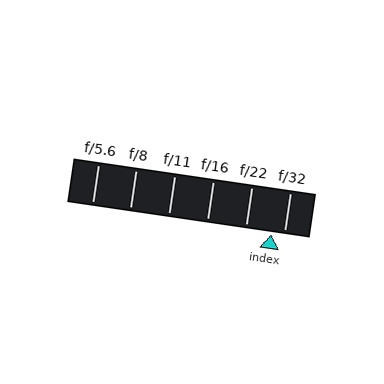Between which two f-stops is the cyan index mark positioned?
The index mark is between f/22 and f/32.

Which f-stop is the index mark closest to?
The index mark is closest to f/32.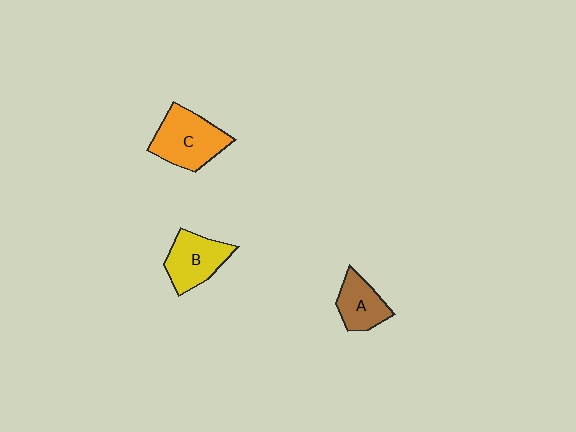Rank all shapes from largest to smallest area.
From largest to smallest: C (orange), B (yellow), A (brown).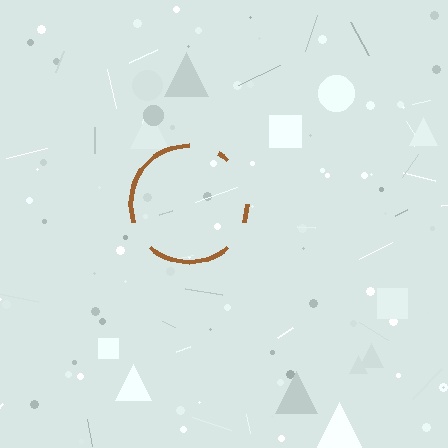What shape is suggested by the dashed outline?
The dashed outline suggests a circle.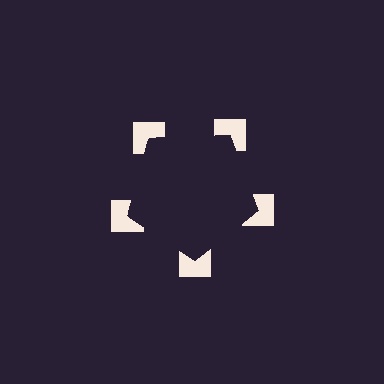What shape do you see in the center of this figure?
An illusory pentagon — its edges are inferred from the aligned wedge cuts in the notched squares, not physically drawn.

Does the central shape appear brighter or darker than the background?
It typically appears slightly darker than the background, even though no actual brightness change is drawn.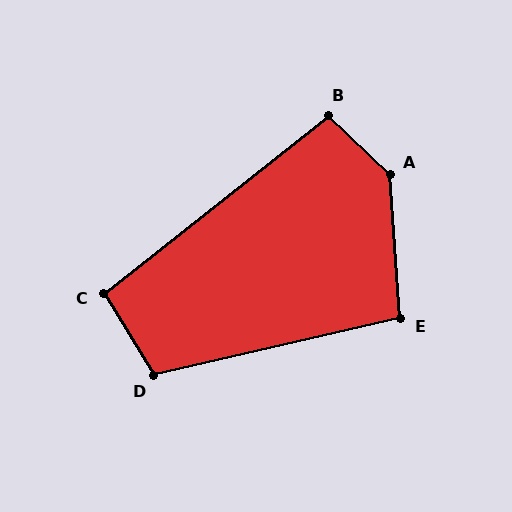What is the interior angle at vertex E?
Approximately 99 degrees (obtuse).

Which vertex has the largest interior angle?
A, at approximately 137 degrees.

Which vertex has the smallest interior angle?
C, at approximately 97 degrees.